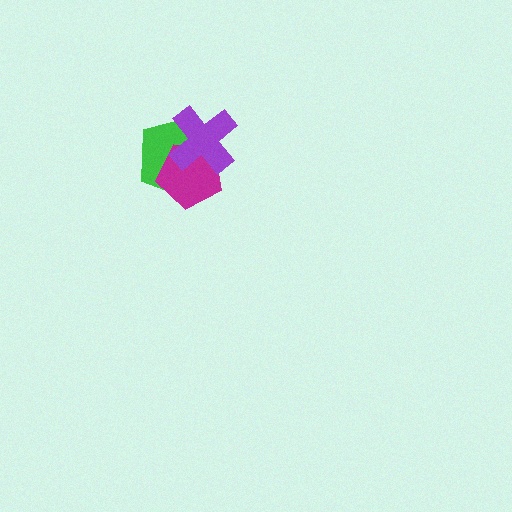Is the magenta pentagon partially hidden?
Yes, it is partially covered by another shape.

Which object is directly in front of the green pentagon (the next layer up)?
The magenta pentagon is directly in front of the green pentagon.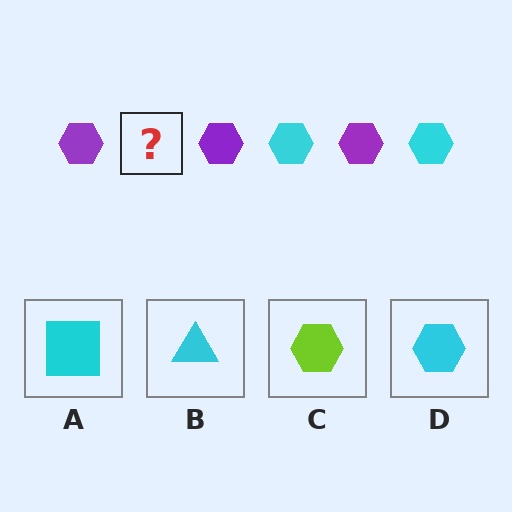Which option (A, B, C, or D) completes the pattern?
D.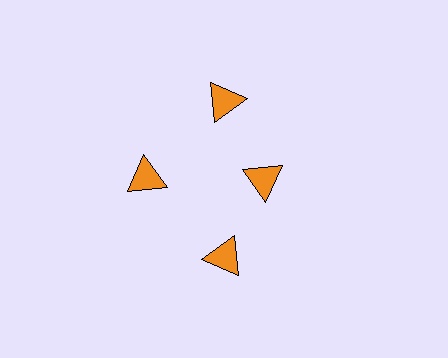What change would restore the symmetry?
The symmetry would be restored by moving it outward, back onto the ring so that all 4 triangles sit at equal angles and equal distance from the center.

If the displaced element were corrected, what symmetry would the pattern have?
It would have 4-fold rotational symmetry — the pattern would map onto itself every 90 degrees.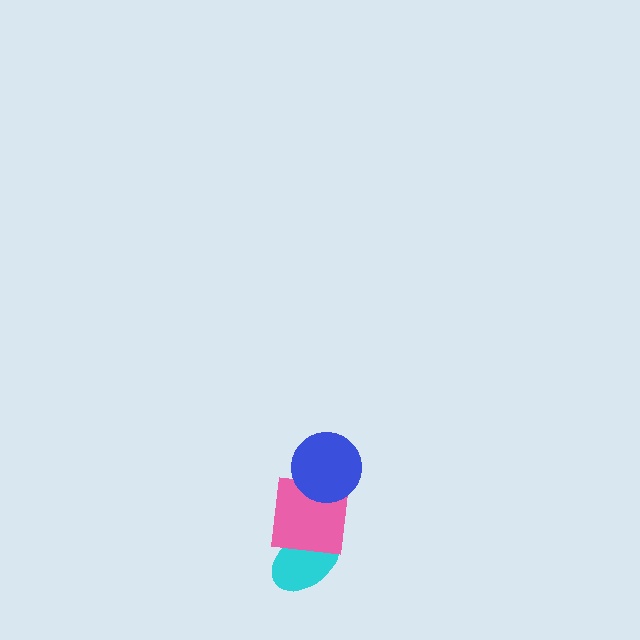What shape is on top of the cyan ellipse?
The pink square is on top of the cyan ellipse.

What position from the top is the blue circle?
The blue circle is 1st from the top.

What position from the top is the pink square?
The pink square is 2nd from the top.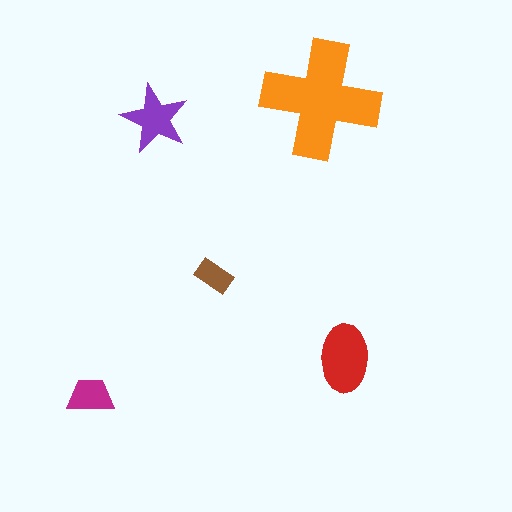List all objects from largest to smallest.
The orange cross, the red ellipse, the purple star, the magenta trapezoid, the brown rectangle.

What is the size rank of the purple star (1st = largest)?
3rd.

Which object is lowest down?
The magenta trapezoid is bottommost.